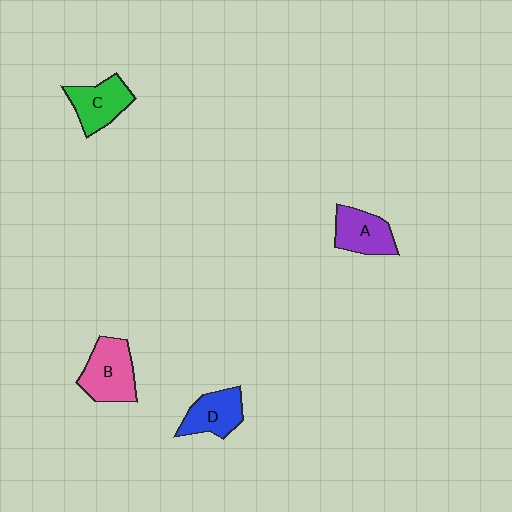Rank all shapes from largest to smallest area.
From largest to smallest: B (pink), C (green), A (purple), D (blue).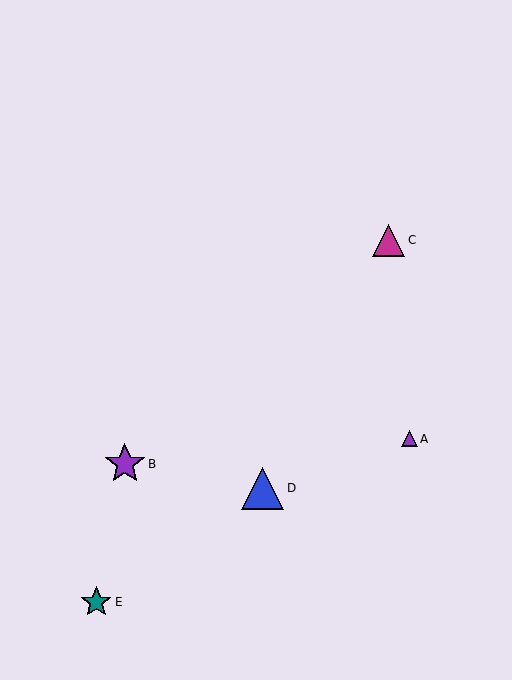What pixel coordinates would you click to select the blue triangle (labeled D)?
Click at (263, 488) to select the blue triangle D.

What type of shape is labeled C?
Shape C is a magenta triangle.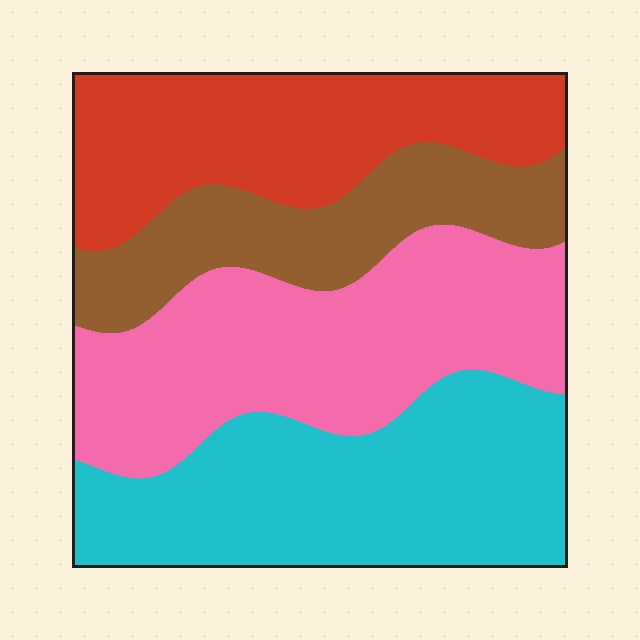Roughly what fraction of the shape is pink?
Pink takes up between a sixth and a third of the shape.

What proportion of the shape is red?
Red covers about 25% of the shape.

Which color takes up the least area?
Brown, at roughly 15%.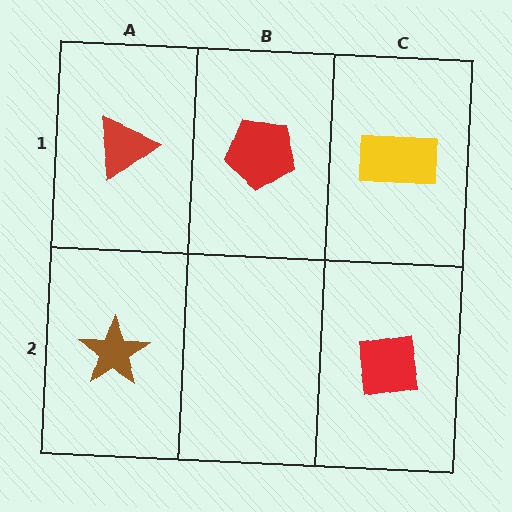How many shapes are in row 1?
3 shapes.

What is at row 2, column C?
A red square.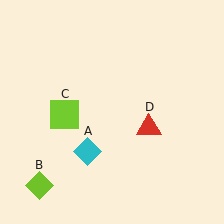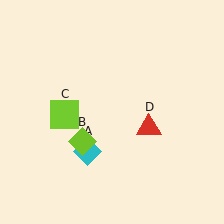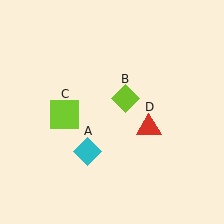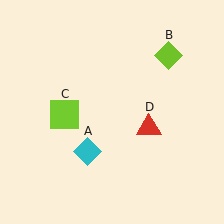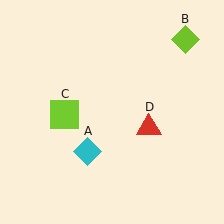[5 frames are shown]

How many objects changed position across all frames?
1 object changed position: lime diamond (object B).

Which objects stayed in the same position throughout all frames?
Cyan diamond (object A) and lime square (object C) and red triangle (object D) remained stationary.